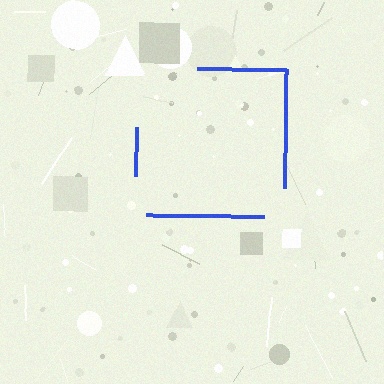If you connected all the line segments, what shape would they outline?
They would outline a square.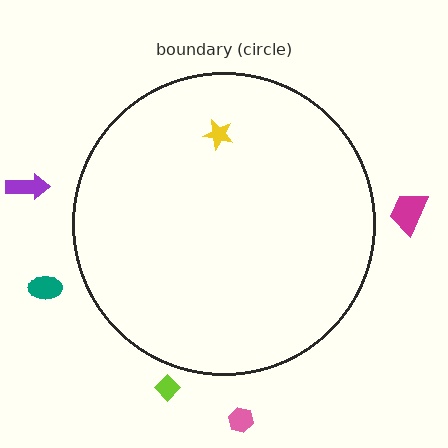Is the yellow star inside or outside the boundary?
Inside.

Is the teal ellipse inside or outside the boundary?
Outside.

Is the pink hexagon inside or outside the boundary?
Outside.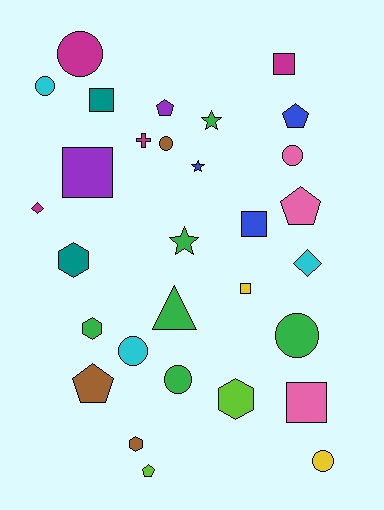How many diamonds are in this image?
There are 2 diamonds.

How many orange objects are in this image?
There are no orange objects.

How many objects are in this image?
There are 30 objects.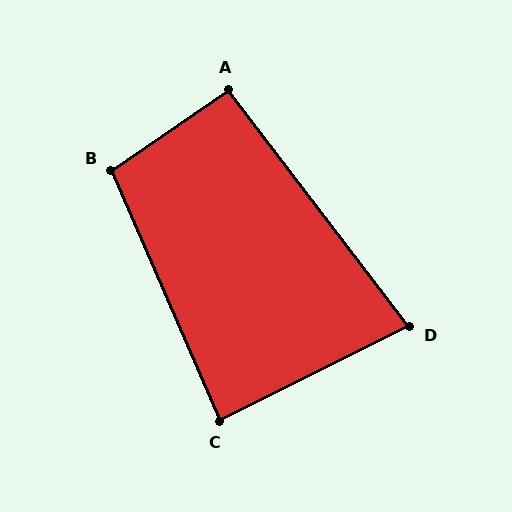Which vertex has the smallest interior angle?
D, at approximately 79 degrees.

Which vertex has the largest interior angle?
B, at approximately 101 degrees.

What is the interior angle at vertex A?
Approximately 93 degrees (approximately right).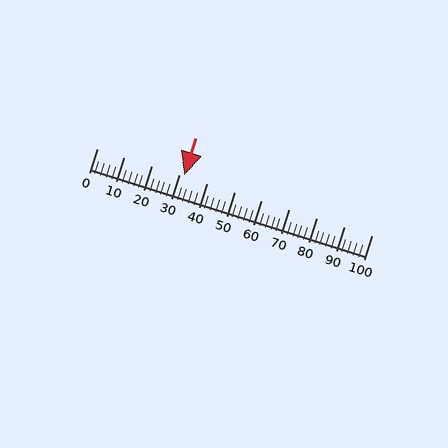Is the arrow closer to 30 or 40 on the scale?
The arrow is closer to 30.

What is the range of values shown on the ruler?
The ruler shows values from 0 to 100.